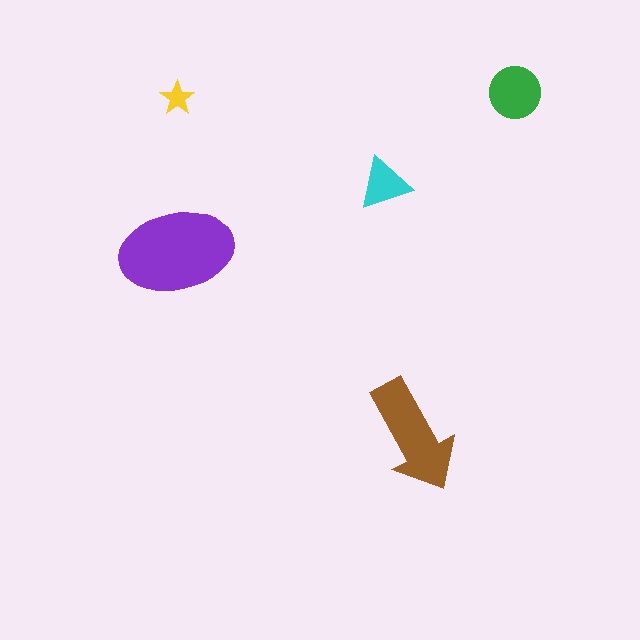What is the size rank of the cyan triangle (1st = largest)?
4th.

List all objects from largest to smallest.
The purple ellipse, the brown arrow, the green circle, the cyan triangle, the yellow star.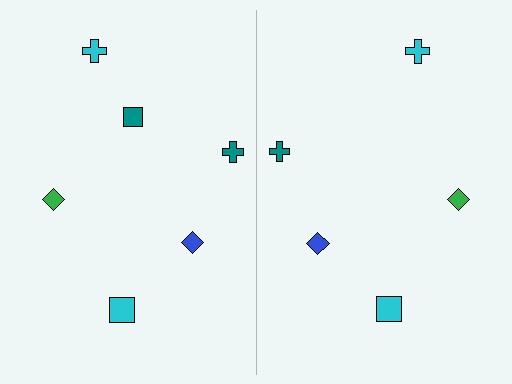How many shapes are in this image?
There are 11 shapes in this image.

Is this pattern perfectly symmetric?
No, the pattern is not perfectly symmetric. A teal square is missing from the right side.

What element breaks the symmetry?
A teal square is missing from the right side.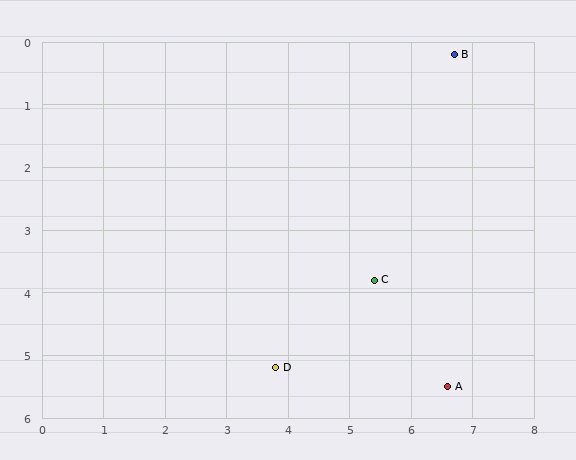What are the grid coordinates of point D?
Point D is at approximately (3.8, 5.2).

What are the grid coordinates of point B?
Point B is at approximately (6.7, 0.2).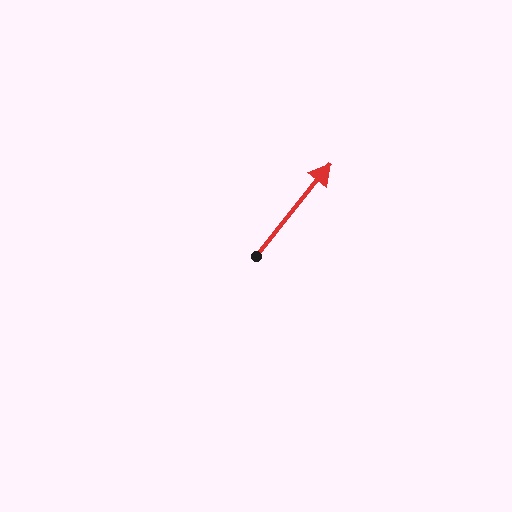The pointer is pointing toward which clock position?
Roughly 1 o'clock.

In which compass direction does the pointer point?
Northeast.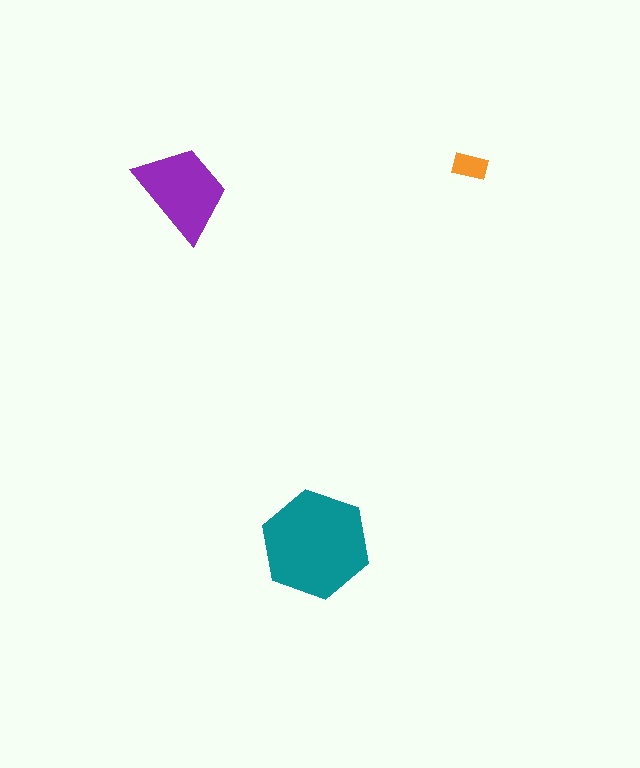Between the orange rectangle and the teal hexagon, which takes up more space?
The teal hexagon.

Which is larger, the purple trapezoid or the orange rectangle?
The purple trapezoid.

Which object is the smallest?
The orange rectangle.